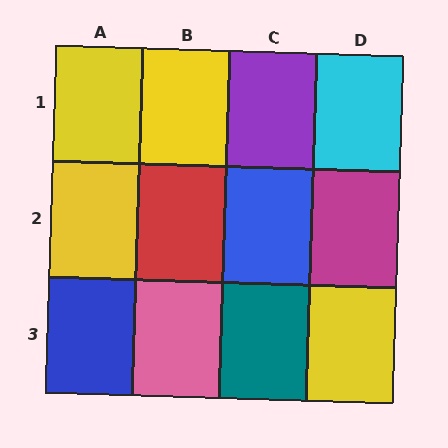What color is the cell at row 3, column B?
Pink.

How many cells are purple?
1 cell is purple.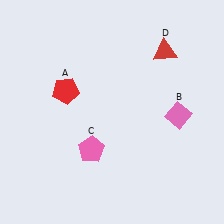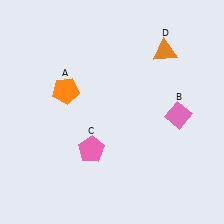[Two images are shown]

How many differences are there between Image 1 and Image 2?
There are 2 differences between the two images.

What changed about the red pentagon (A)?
In Image 1, A is red. In Image 2, it changed to orange.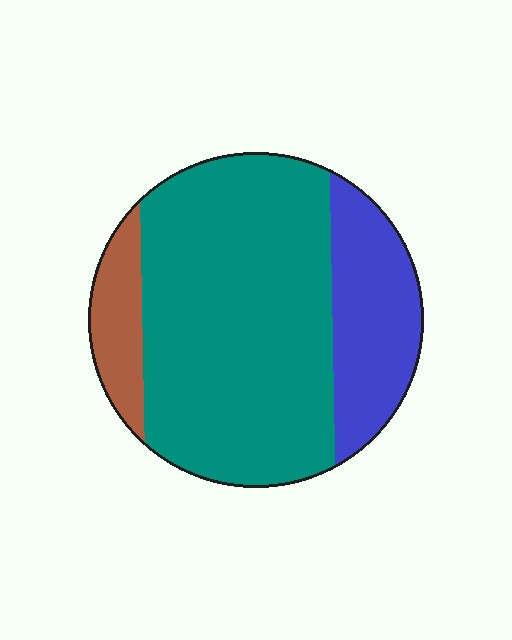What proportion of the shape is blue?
Blue takes up about one fifth (1/5) of the shape.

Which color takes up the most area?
Teal, at roughly 65%.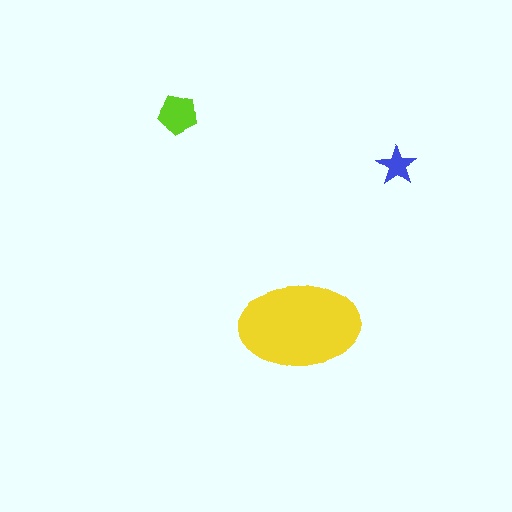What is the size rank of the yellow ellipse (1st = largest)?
1st.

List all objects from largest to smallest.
The yellow ellipse, the lime pentagon, the blue star.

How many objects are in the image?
There are 3 objects in the image.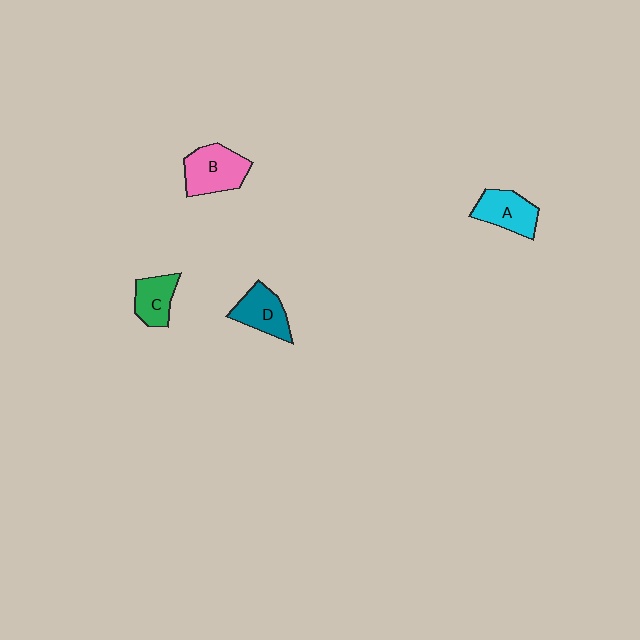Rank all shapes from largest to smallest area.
From largest to smallest: B (pink), A (cyan), D (teal), C (green).